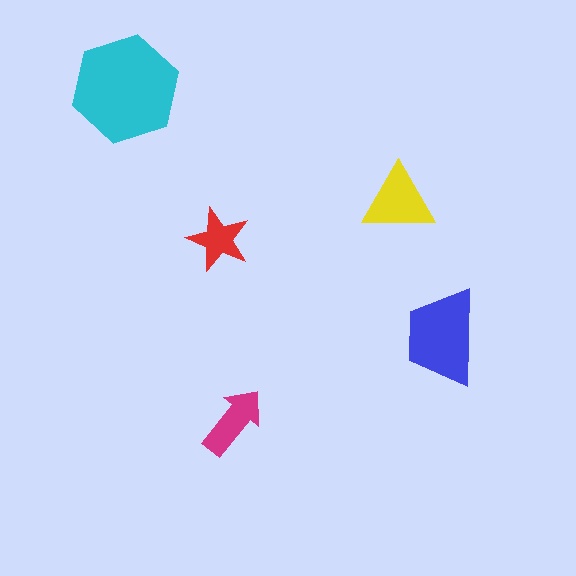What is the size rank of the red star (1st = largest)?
5th.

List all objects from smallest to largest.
The red star, the magenta arrow, the yellow triangle, the blue trapezoid, the cyan hexagon.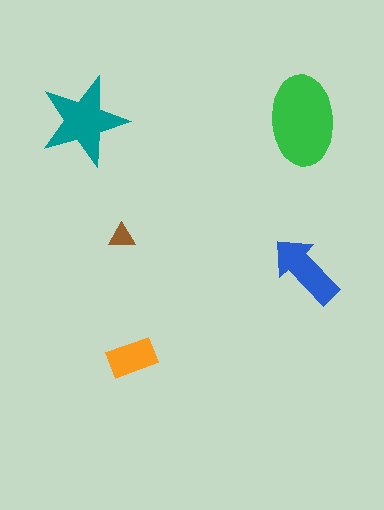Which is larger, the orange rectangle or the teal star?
The teal star.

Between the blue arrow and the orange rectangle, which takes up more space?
The blue arrow.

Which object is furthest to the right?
The blue arrow is rightmost.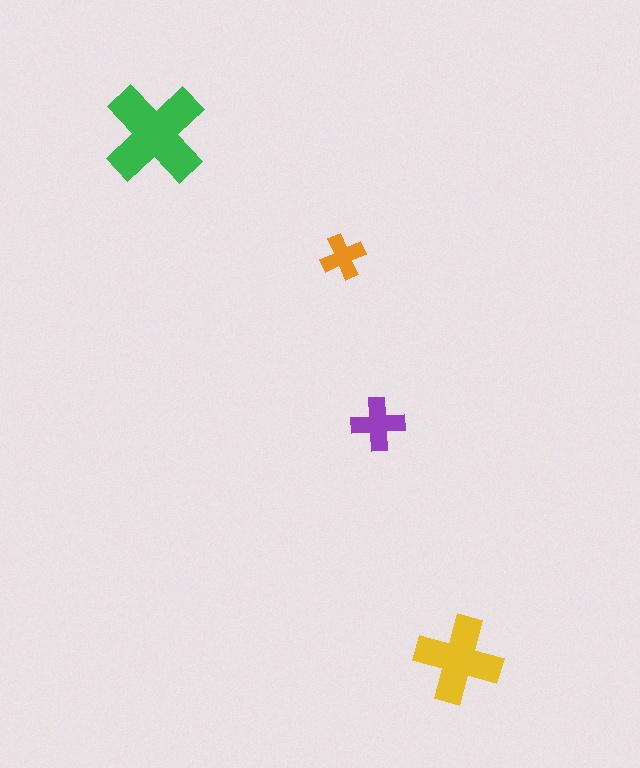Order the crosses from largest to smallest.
the green one, the yellow one, the purple one, the orange one.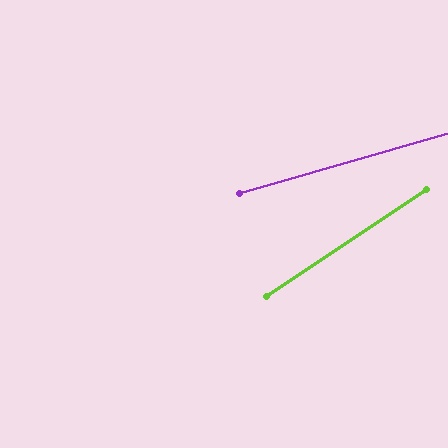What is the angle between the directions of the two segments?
Approximately 18 degrees.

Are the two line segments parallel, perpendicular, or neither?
Neither parallel nor perpendicular — they differ by about 18°.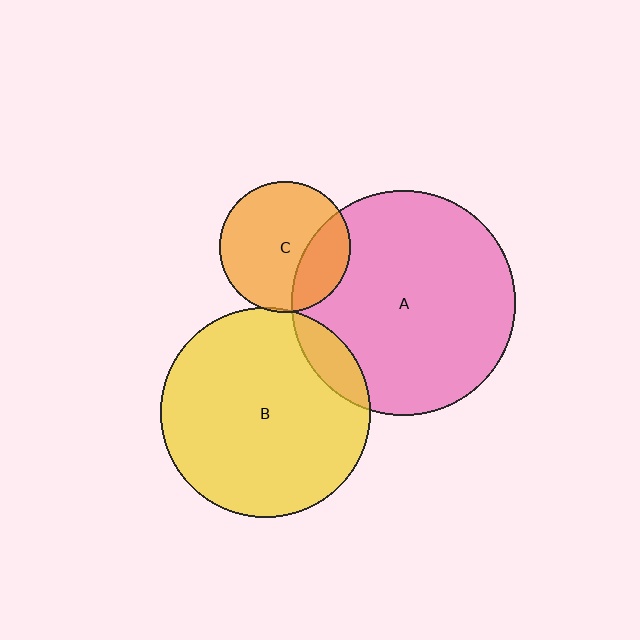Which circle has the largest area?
Circle A (pink).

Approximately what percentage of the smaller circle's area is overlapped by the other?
Approximately 25%.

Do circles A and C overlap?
Yes.